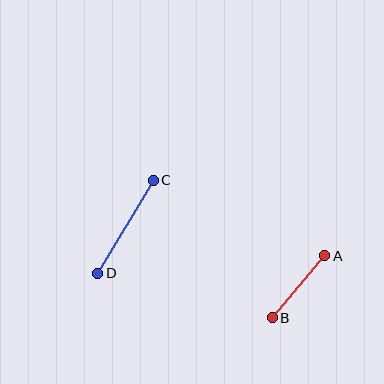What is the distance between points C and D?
The distance is approximately 109 pixels.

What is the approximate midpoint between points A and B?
The midpoint is at approximately (299, 287) pixels.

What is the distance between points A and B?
The distance is approximately 81 pixels.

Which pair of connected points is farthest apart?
Points C and D are farthest apart.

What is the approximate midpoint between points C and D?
The midpoint is at approximately (126, 227) pixels.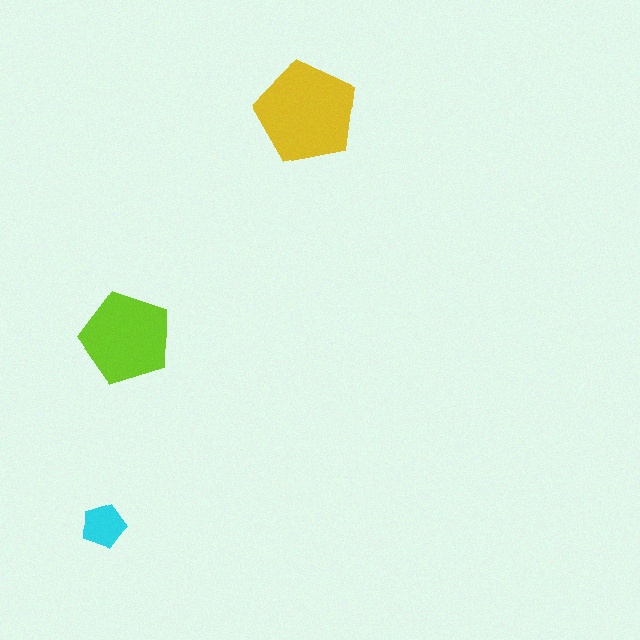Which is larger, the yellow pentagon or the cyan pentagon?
The yellow one.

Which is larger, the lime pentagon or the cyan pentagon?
The lime one.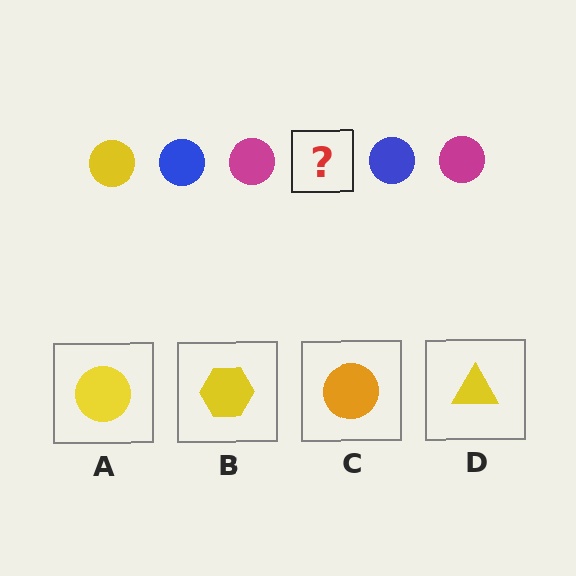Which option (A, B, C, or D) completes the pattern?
A.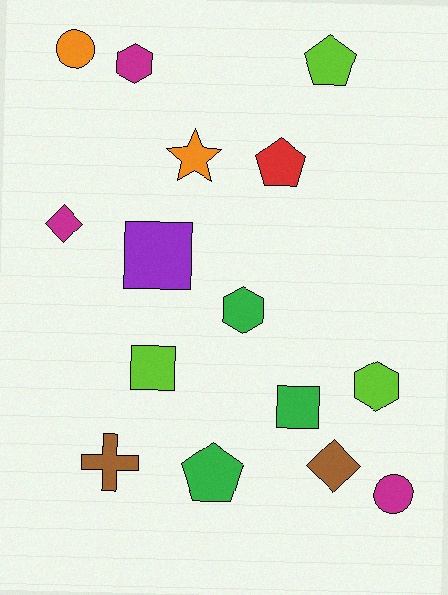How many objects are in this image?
There are 15 objects.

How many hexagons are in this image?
There are 3 hexagons.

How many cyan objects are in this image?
There are no cyan objects.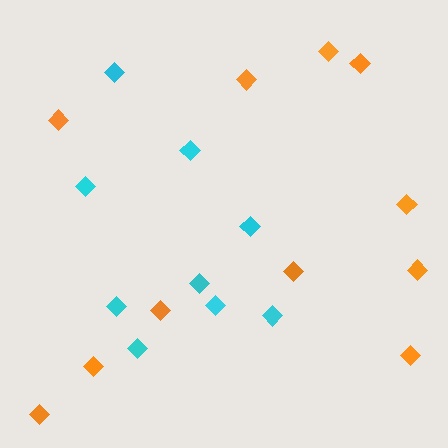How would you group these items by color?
There are 2 groups: one group of cyan diamonds (9) and one group of orange diamonds (11).